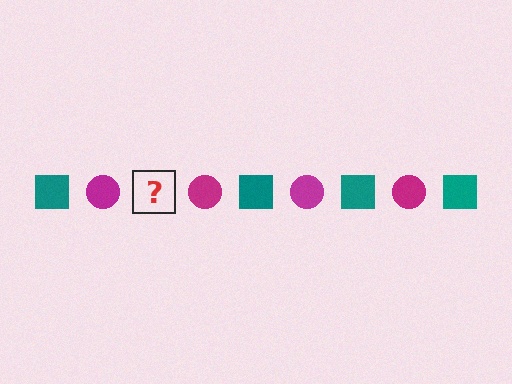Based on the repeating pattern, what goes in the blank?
The blank should be a teal square.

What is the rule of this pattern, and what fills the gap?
The rule is that the pattern alternates between teal square and magenta circle. The gap should be filled with a teal square.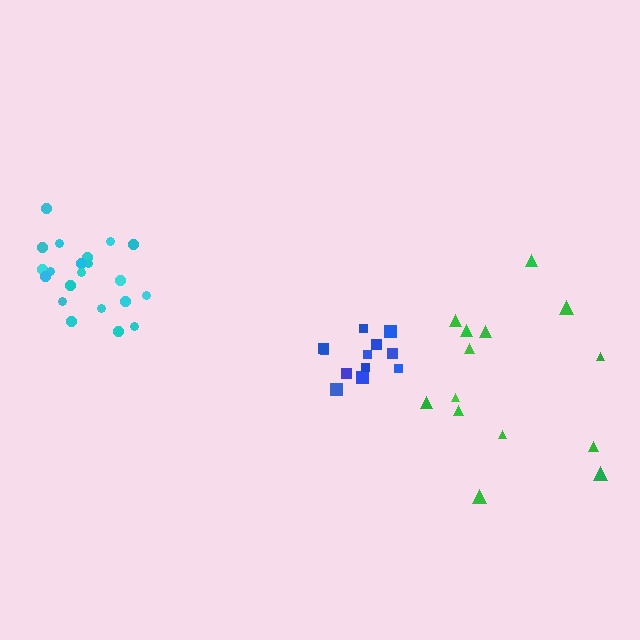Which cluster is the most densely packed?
Blue.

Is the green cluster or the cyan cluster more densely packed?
Cyan.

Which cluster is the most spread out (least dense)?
Green.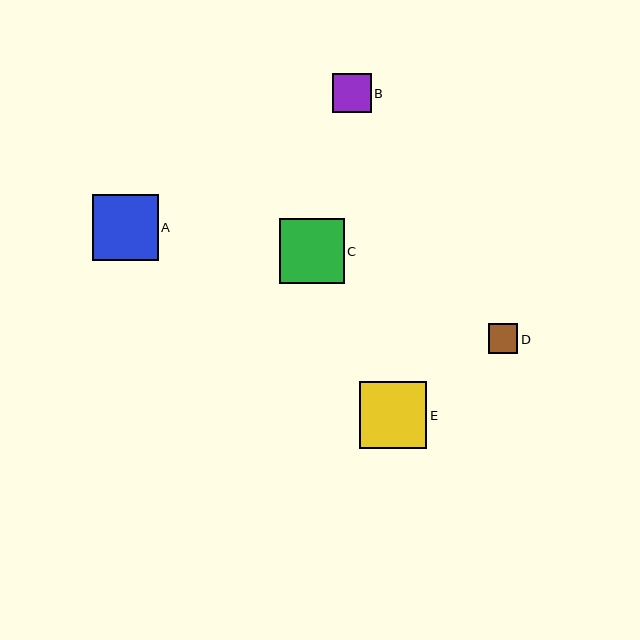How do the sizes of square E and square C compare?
Square E and square C are approximately the same size.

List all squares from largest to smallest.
From largest to smallest: E, A, C, B, D.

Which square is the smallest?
Square D is the smallest with a size of approximately 29 pixels.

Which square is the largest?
Square E is the largest with a size of approximately 67 pixels.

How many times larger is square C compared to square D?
Square C is approximately 2.2 times the size of square D.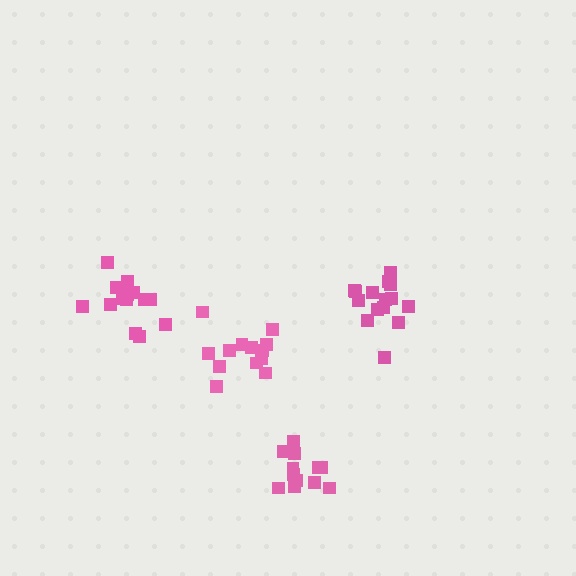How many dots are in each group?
Group 1: 15 dots, Group 2: 13 dots, Group 3: 15 dots, Group 4: 12 dots (55 total).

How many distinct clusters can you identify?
There are 4 distinct clusters.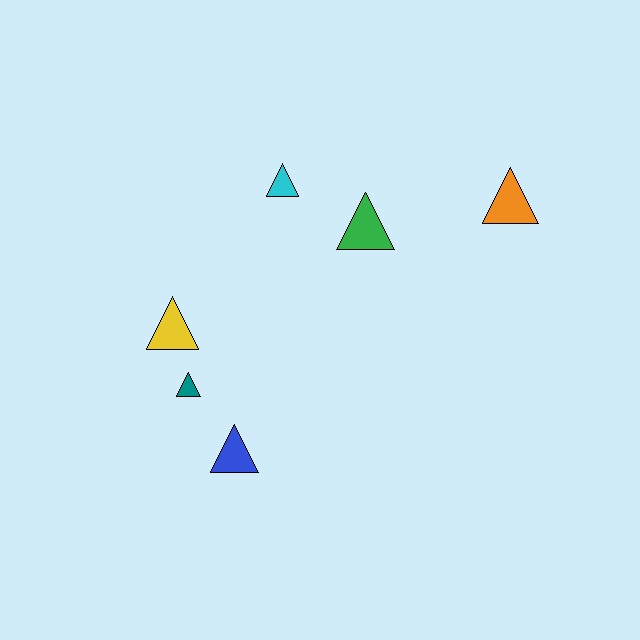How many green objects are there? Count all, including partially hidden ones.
There is 1 green object.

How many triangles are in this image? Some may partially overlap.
There are 6 triangles.